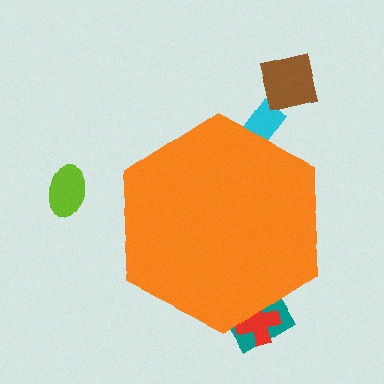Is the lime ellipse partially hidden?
No, the lime ellipse is fully visible.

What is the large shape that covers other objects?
An orange hexagon.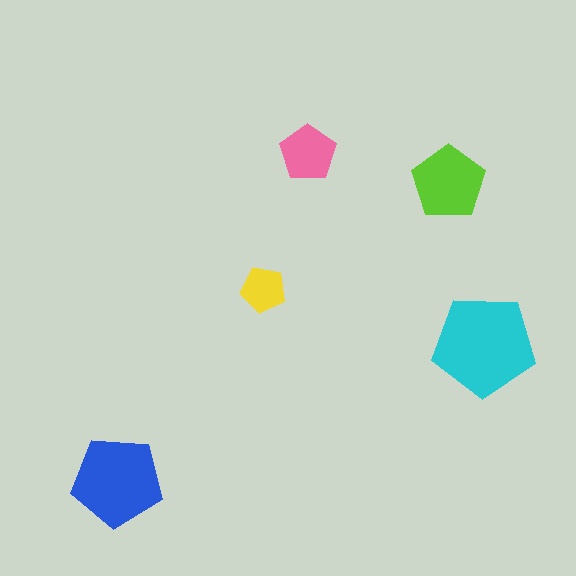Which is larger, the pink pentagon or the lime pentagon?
The lime one.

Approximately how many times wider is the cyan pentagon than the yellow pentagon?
About 2.5 times wider.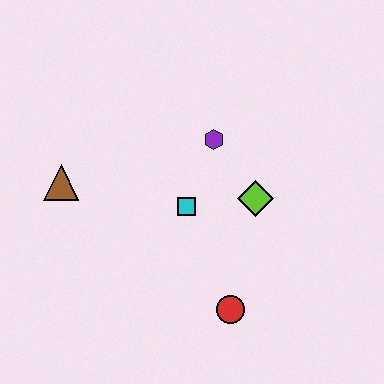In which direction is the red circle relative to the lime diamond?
The red circle is below the lime diamond.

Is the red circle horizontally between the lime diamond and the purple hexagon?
Yes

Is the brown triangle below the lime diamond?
No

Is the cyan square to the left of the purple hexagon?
Yes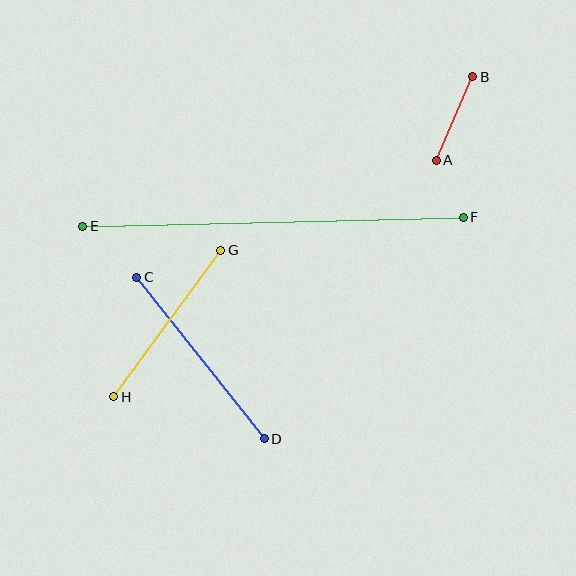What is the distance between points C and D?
The distance is approximately 205 pixels.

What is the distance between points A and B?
The distance is approximately 91 pixels.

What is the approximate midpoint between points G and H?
The midpoint is at approximately (167, 323) pixels.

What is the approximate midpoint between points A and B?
The midpoint is at approximately (454, 118) pixels.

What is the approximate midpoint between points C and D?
The midpoint is at approximately (200, 358) pixels.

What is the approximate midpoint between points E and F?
The midpoint is at approximately (273, 222) pixels.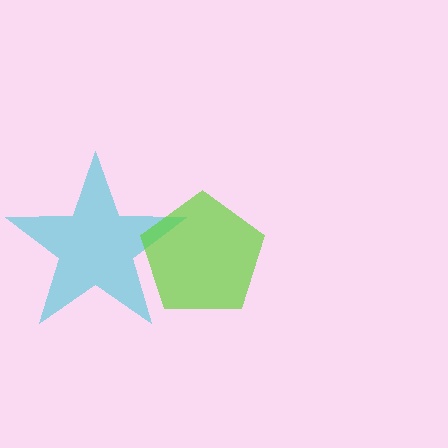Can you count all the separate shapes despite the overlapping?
Yes, there are 2 separate shapes.